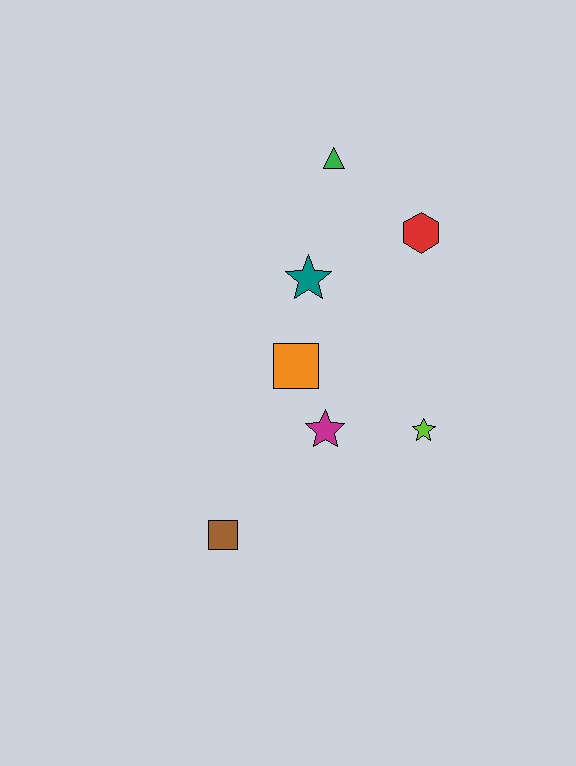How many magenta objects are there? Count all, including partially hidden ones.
There is 1 magenta object.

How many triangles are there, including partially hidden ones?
There is 1 triangle.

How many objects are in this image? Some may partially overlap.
There are 7 objects.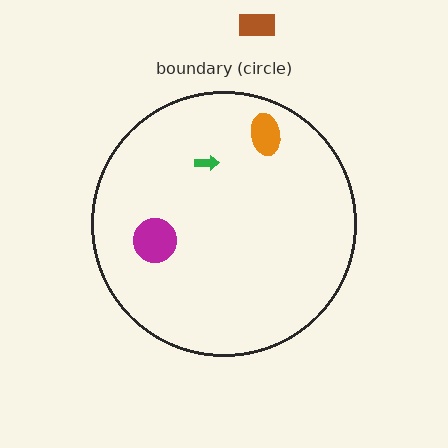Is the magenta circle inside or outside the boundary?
Inside.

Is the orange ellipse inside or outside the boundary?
Inside.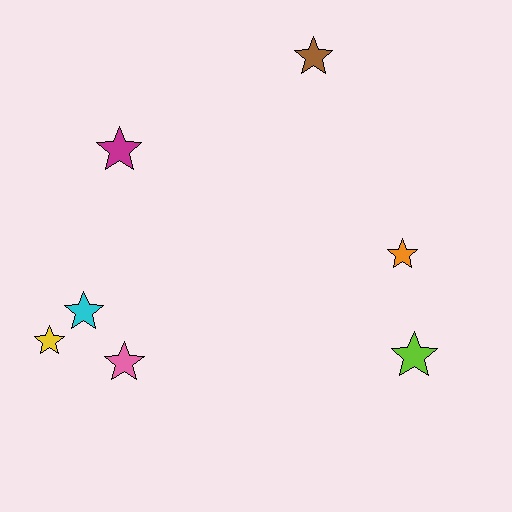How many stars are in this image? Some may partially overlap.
There are 7 stars.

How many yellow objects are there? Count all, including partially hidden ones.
There is 1 yellow object.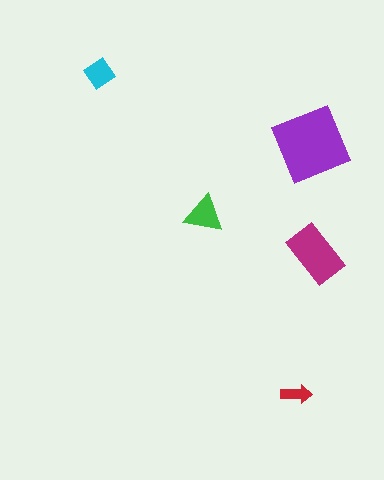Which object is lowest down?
The red arrow is bottommost.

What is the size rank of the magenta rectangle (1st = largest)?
2nd.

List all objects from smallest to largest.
The red arrow, the cyan diamond, the green triangle, the magenta rectangle, the purple square.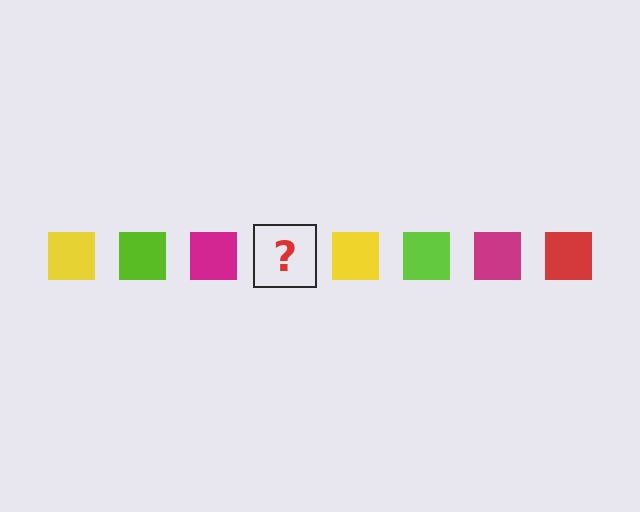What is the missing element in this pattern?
The missing element is a red square.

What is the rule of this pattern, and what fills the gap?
The rule is that the pattern cycles through yellow, lime, magenta, red squares. The gap should be filled with a red square.